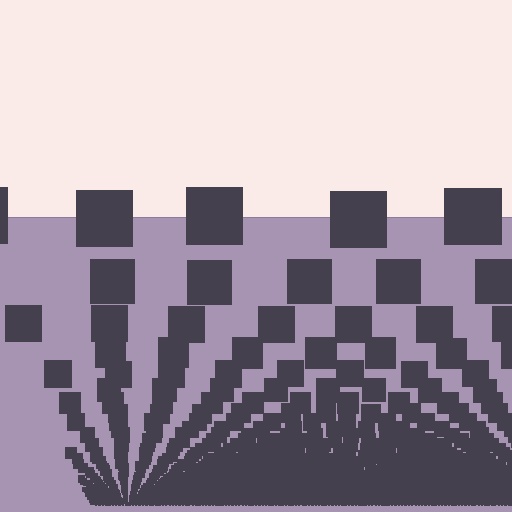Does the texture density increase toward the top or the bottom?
Density increases toward the bottom.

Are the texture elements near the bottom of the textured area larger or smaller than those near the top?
Smaller. The gradient is inverted — elements near the bottom are smaller and denser.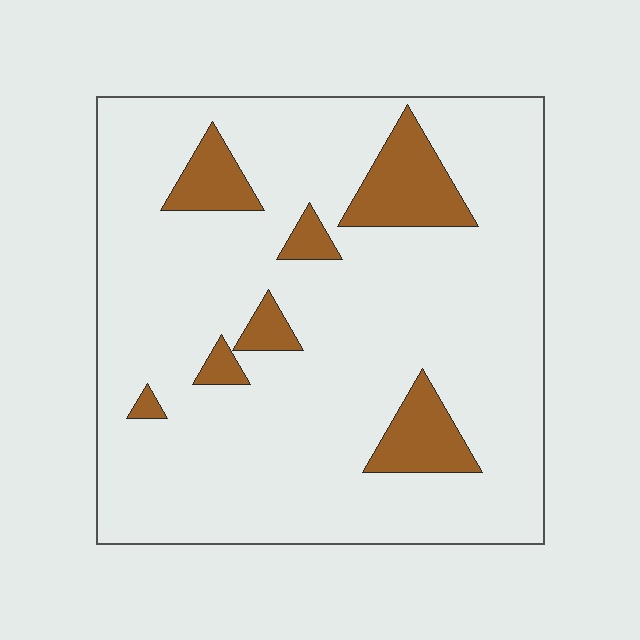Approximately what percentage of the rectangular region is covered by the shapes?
Approximately 15%.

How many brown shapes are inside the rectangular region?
7.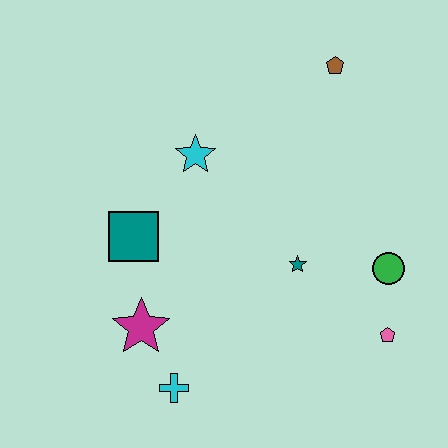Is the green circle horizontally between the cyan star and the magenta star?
No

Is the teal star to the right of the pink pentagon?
No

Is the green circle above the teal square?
No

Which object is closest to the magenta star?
The cyan cross is closest to the magenta star.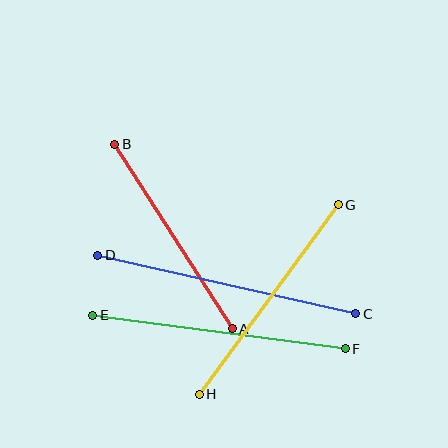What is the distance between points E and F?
The distance is approximately 255 pixels.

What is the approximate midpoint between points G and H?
The midpoint is at approximately (269, 299) pixels.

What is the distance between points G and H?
The distance is approximately 235 pixels.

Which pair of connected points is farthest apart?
Points C and D are farthest apart.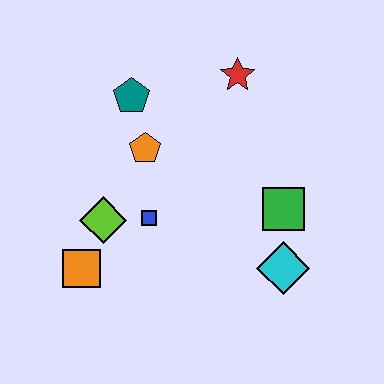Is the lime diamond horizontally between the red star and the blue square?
No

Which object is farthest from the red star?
The orange square is farthest from the red star.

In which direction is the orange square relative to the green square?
The orange square is to the left of the green square.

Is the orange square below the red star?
Yes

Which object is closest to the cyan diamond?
The green square is closest to the cyan diamond.